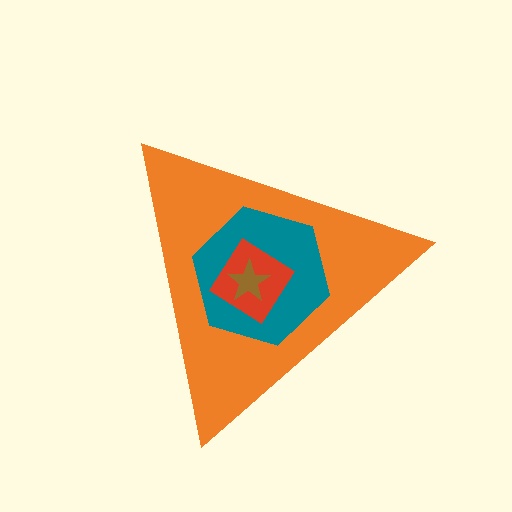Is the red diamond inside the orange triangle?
Yes.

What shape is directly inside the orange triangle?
The teal hexagon.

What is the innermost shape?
The brown star.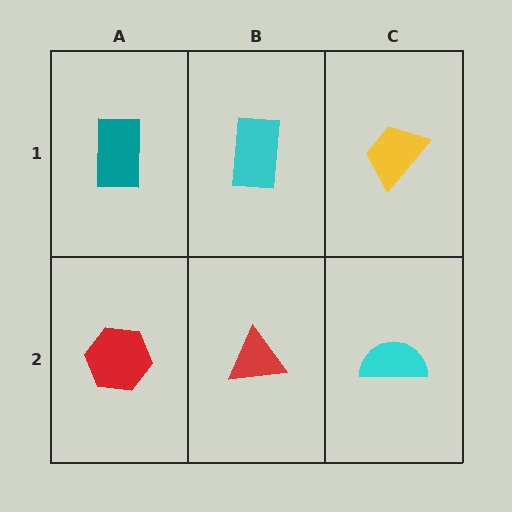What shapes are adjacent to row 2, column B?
A cyan rectangle (row 1, column B), a red hexagon (row 2, column A), a cyan semicircle (row 2, column C).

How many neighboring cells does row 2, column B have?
3.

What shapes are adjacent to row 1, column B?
A red triangle (row 2, column B), a teal rectangle (row 1, column A), a yellow trapezoid (row 1, column C).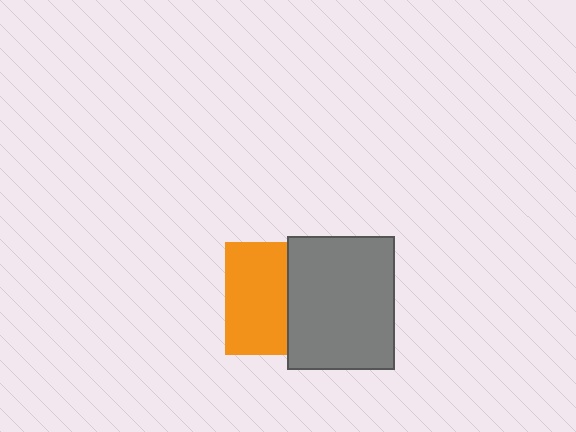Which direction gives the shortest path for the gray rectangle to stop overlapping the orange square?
Moving right gives the shortest separation.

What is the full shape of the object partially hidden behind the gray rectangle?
The partially hidden object is an orange square.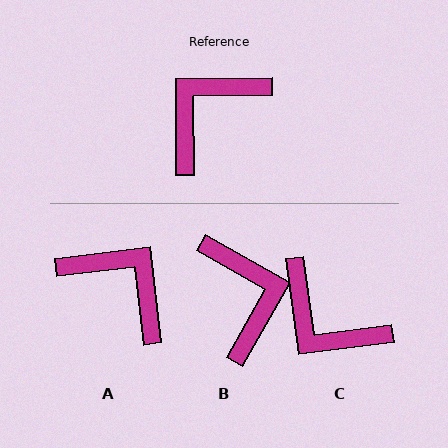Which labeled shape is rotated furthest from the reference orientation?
B, about 120 degrees away.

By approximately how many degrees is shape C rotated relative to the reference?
Approximately 97 degrees counter-clockwise.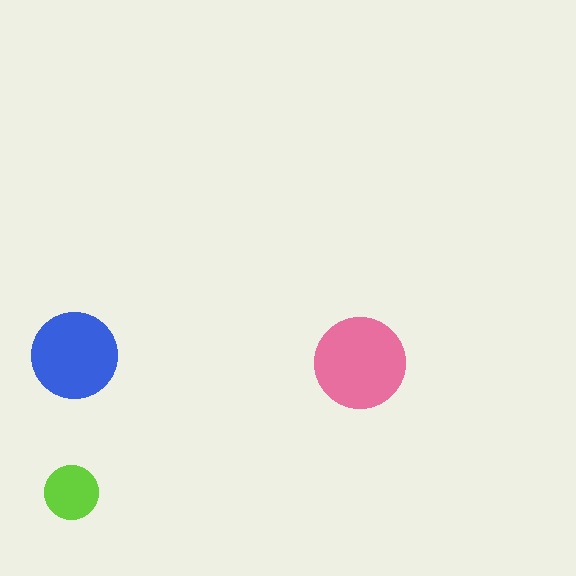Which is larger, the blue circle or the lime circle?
The blue one.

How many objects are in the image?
There are 3 objects in the image.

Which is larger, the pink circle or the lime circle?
The pink one.